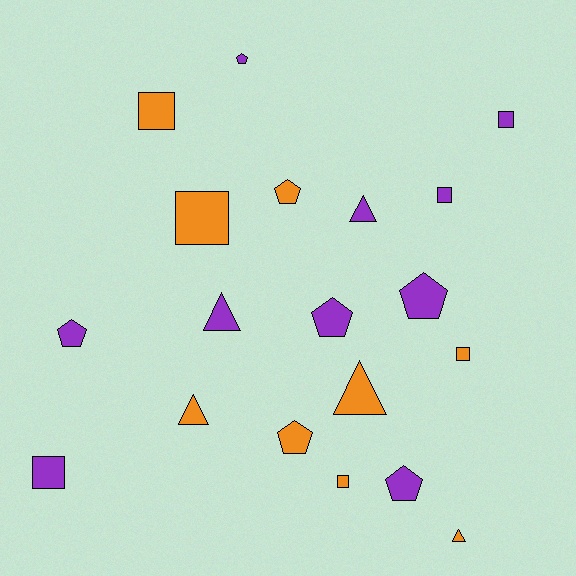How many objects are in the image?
There are 19 objects.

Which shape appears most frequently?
Pentagon, with 7 objects.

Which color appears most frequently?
Purple, with 10 objects.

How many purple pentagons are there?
There are 5 purple pentagons.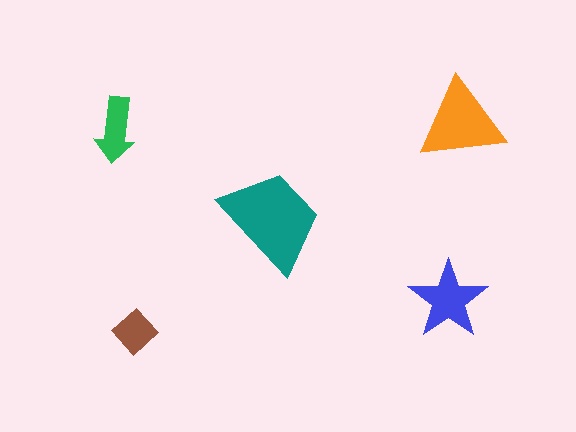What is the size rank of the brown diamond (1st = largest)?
5th.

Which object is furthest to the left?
The green arrow is leftmost.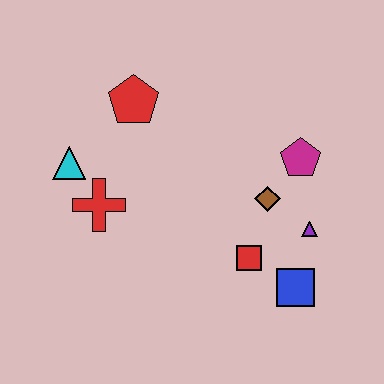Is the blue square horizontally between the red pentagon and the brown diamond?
No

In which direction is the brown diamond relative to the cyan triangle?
The brown diamond is to the right of the cyan triangle.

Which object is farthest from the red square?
The cyan triangle is farthest from the red square.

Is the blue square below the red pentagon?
Yes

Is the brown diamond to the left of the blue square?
Yes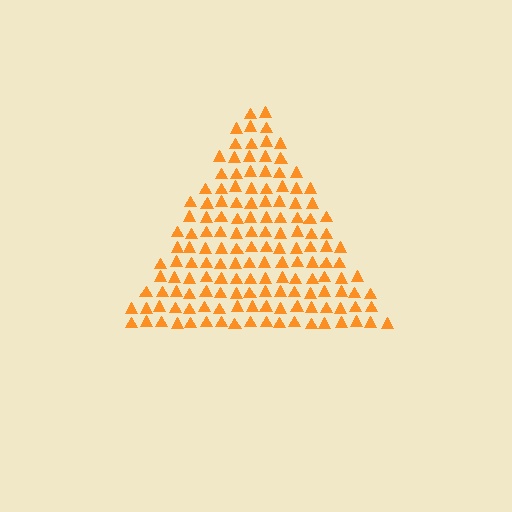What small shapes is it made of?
It is made of small triangles.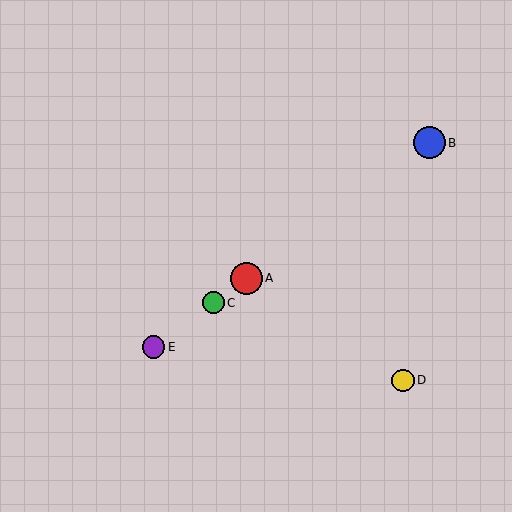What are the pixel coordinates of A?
Object A is at (246, 278).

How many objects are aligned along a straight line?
4 objects (A, B, C, E) are aligned along a straight line.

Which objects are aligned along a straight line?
Objects A, B, C, E are aligned along a straight line.